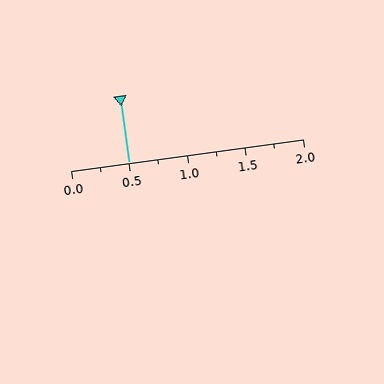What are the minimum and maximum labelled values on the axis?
The axis runs from 0.0 to 2.0.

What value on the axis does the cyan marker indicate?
The marker indicates approximately 0.5.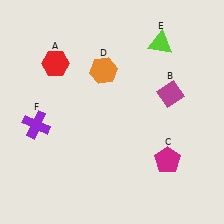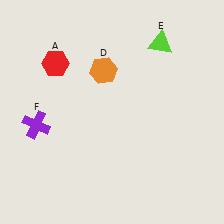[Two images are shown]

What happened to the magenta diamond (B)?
The magenta diamond (B) was removed in Image 2. It was in the top-right area of Image 1.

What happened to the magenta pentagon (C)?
The magenta pentagon (C) was removed in Image 2. It was in the bottom-right area of Image 1.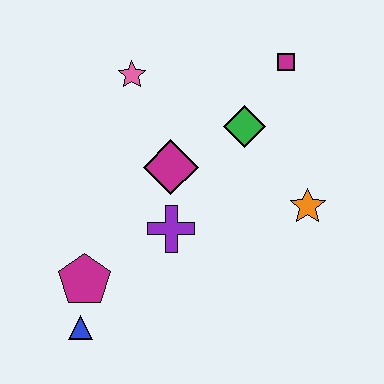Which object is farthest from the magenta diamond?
The blue triangle is farthest from the magenta diamond.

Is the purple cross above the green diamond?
No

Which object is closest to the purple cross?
The magenta diamond is closest to the purple cross.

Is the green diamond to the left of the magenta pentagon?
No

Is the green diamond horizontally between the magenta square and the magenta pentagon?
Yes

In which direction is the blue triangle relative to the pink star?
The blue triangle is below the pink star.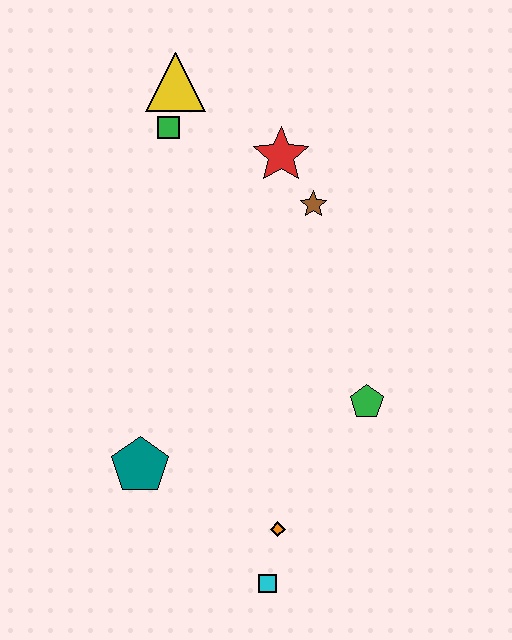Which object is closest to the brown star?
The red star is closest to the brown star.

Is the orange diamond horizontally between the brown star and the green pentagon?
No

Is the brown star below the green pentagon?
No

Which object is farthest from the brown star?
The cyan square is farthest from the brown star.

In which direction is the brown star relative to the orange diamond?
The brown star is above the orange diamond.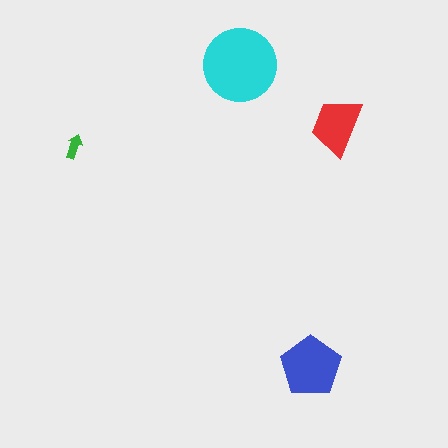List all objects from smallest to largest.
The green arrow, the red trapezoid, the blue pentagon, the cyan circle.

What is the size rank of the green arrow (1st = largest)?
4th.